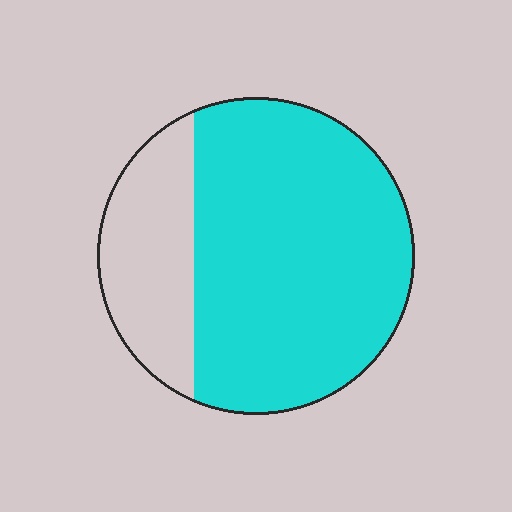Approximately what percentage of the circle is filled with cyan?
Approximately 75%.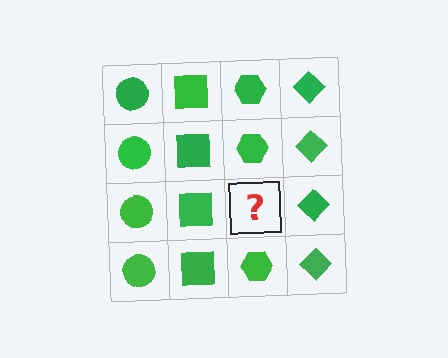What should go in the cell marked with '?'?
The missing cell should contain a green hexagon.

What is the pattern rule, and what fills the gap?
The rule is that each column has a consistent shape. The gap should be filled with a green hexagon.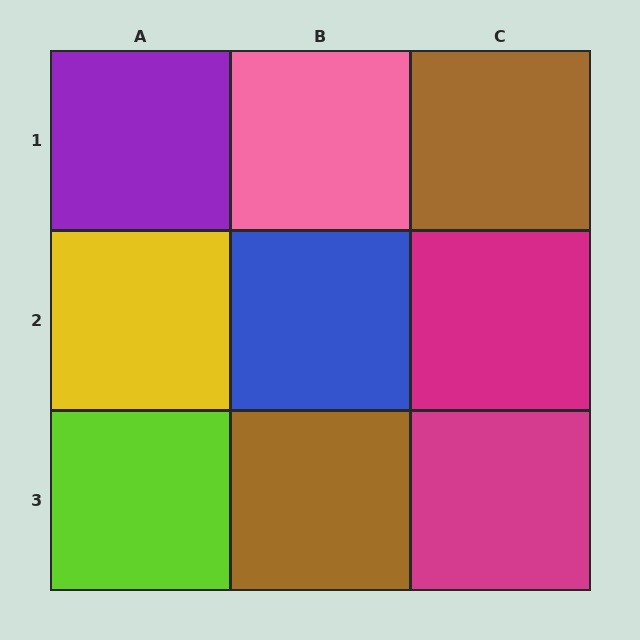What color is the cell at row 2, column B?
Blue.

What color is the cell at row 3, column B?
Brown.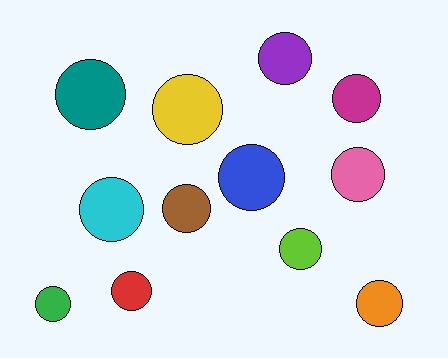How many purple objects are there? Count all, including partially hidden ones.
There is 1 purple object.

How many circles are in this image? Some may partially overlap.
There are 12 circles.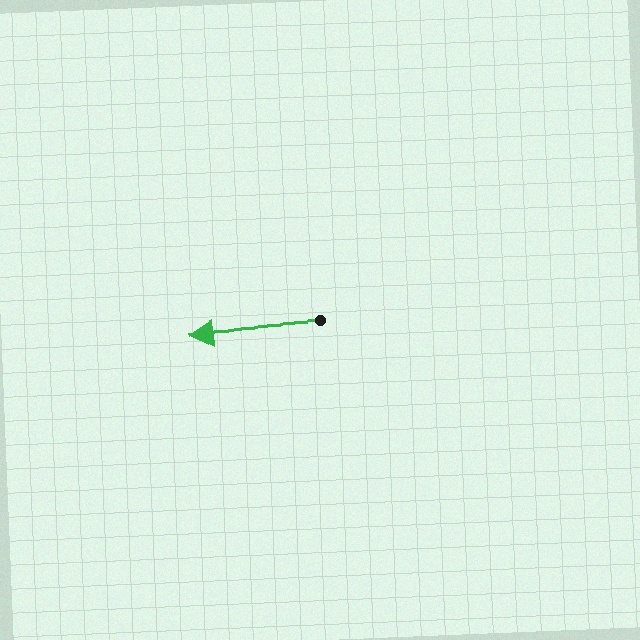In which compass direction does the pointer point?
West.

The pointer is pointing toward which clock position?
Roughly 9 o'clock.